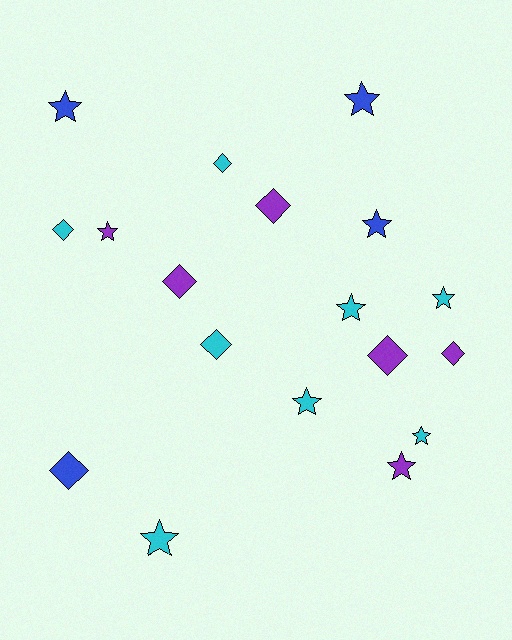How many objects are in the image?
There are 18 objects.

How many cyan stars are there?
There are 5 cyan stars.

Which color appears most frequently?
Cyan, with 8 objects.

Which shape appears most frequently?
Star, with 10 objects.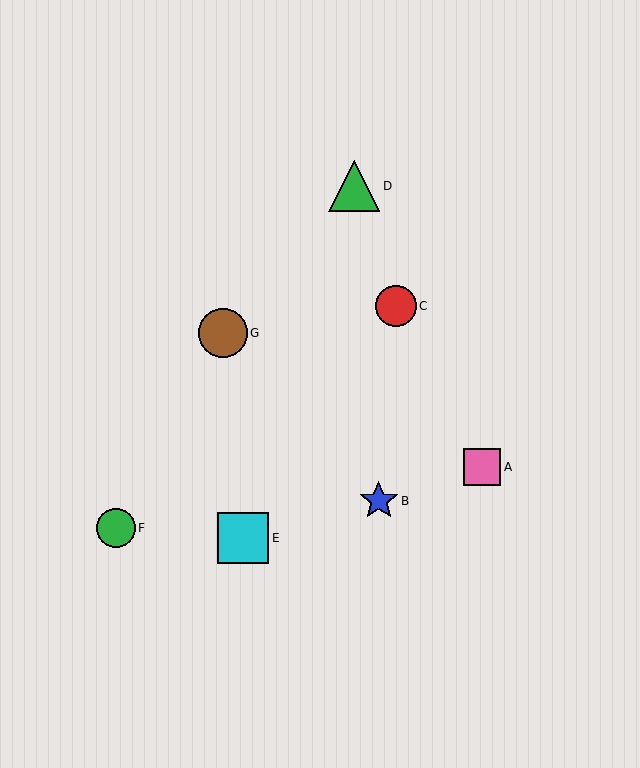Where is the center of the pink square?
The center of the pink square is at (482, 467).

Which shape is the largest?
The green triangle (labeled D) is the largest.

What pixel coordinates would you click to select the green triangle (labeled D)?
Click at (354, 186) to select the green triangle D.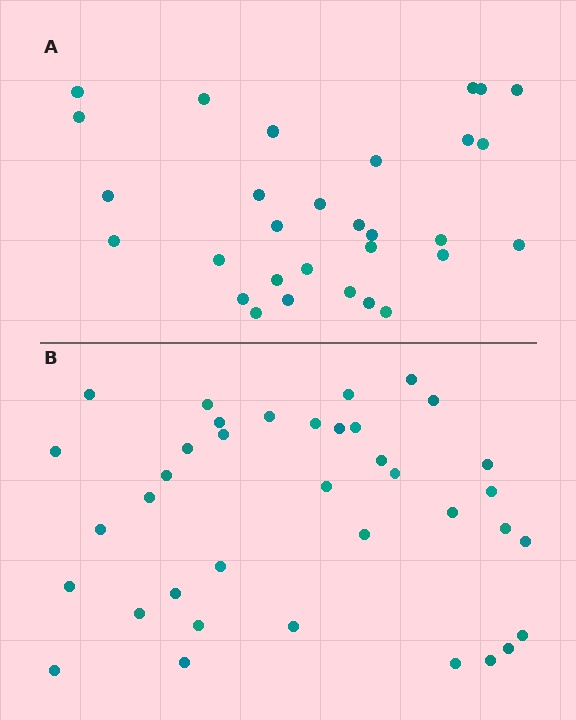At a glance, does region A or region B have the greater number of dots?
Region B (the bottom region) has more dots.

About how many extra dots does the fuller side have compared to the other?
Region B has roughly 8 or so more dots than region A.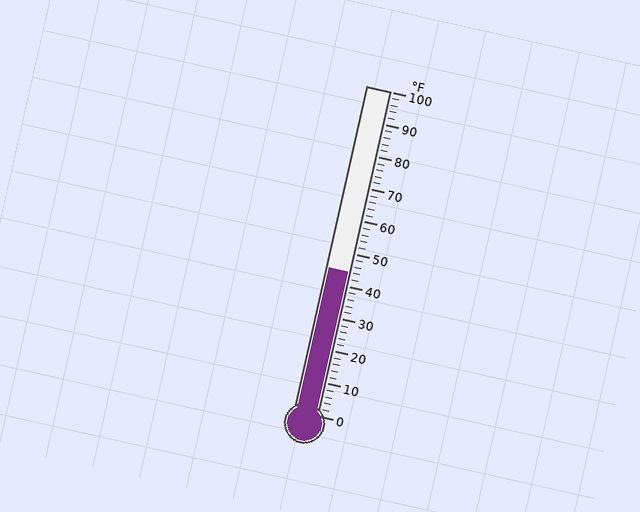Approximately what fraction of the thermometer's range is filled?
The thermometer is filled to approximately 45% of its range.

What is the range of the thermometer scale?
The thermometer scale ranges from 0°F to 100°F.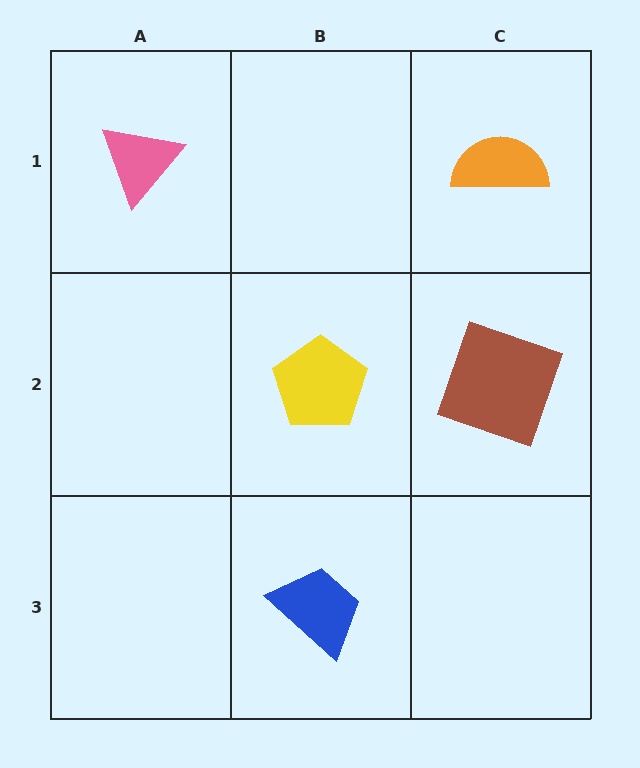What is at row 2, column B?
A yellow pentagon.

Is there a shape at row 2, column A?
No, that cell is empty.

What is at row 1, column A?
A pink triangle.